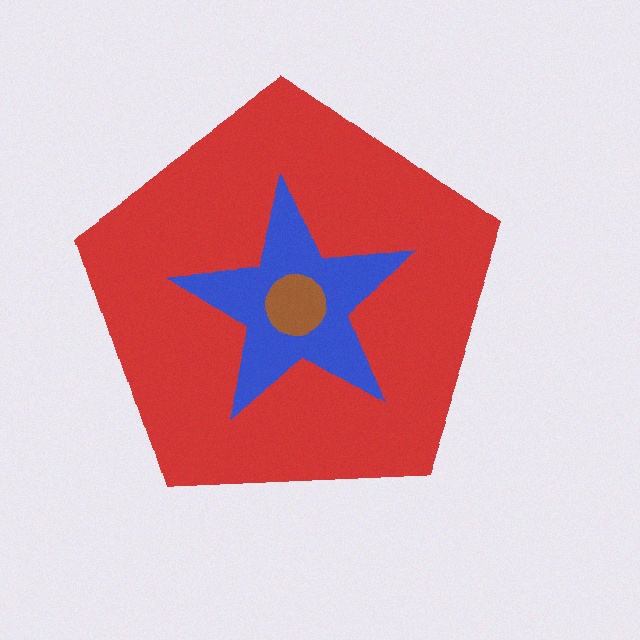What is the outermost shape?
The red pentagon.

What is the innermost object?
The brown circle.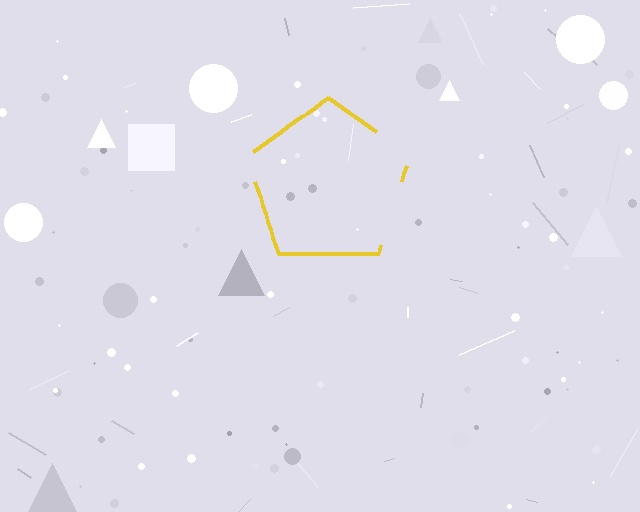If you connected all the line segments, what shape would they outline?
They would outline a pentagon.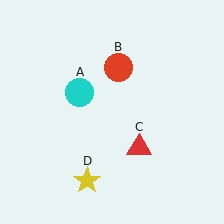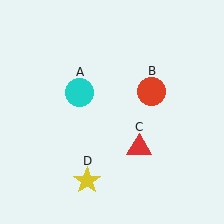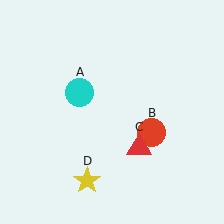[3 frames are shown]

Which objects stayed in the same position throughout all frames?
Cyan circle (object A) and red triangle (object C) and yellow star (object D) remained stationary.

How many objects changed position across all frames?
1 object changed position: red circle (object B).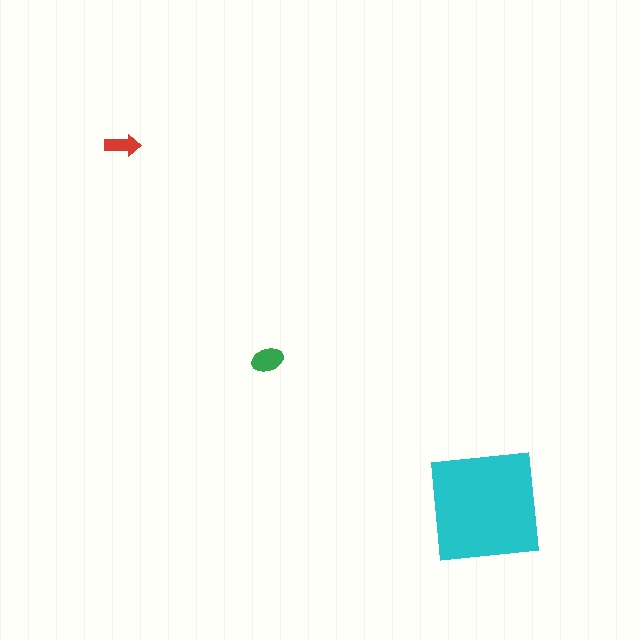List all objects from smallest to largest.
The red arrow, the green ellipse, the cyan square.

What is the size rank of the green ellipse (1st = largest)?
2nd.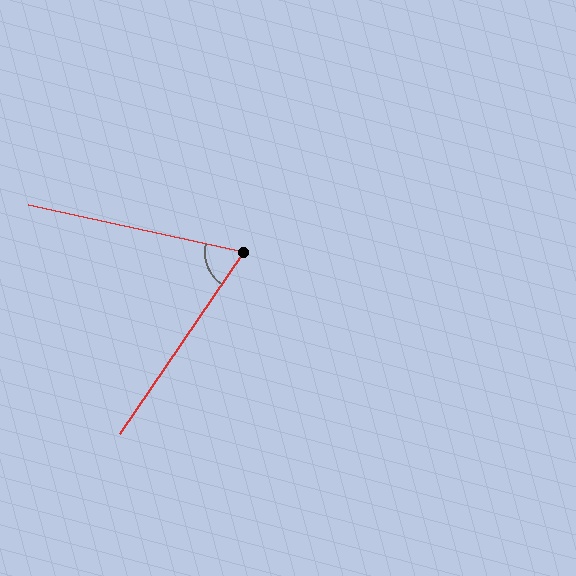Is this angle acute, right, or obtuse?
It is acute.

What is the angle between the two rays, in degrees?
Approximately 68 degrees.